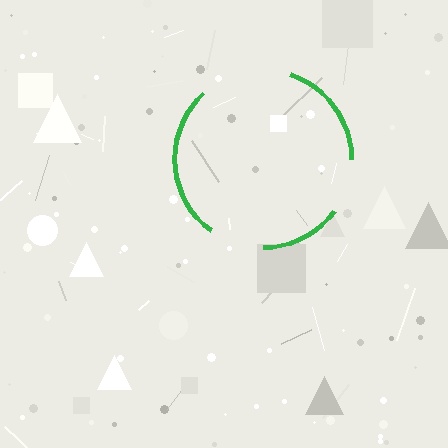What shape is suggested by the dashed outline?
The dashed outline suggests a circle.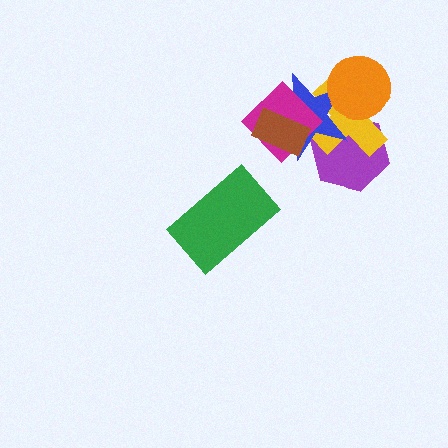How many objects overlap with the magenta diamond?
3 objects overlap with the magenta diamond.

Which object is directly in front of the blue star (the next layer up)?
The magenta diamond is directly in front of the blue star.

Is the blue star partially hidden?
Yes, it is partially covered by another shape.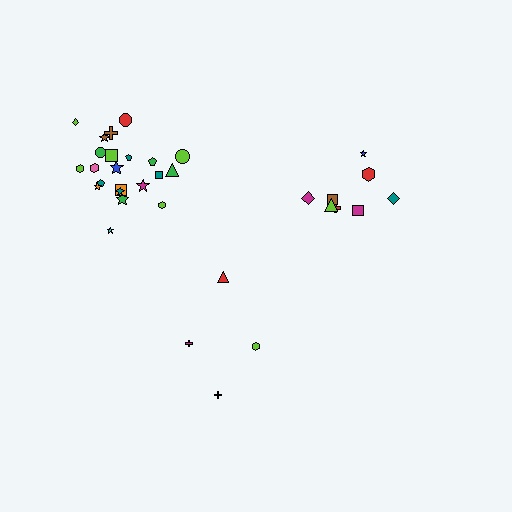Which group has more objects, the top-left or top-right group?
The top-left group.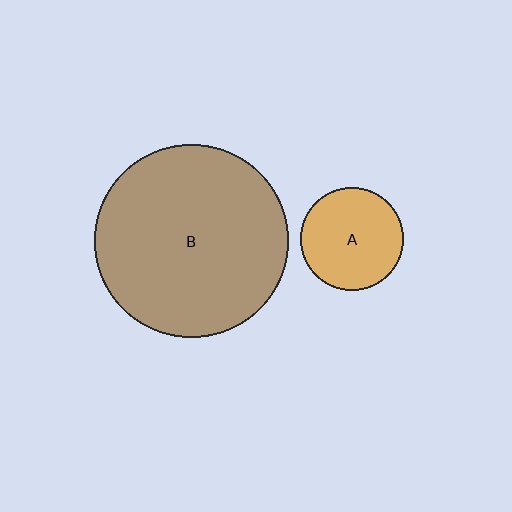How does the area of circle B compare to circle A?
Approximately 3.5 times.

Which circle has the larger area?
Circle B (brown).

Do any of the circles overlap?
No, none of the circles overlap.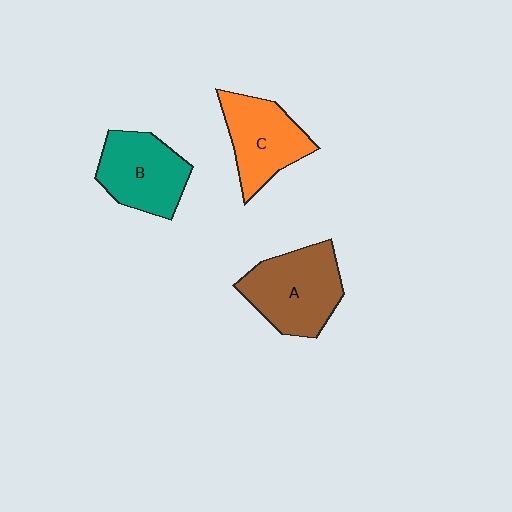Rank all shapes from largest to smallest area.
From largest to smallest: A (brown), B (teal), C (orange).